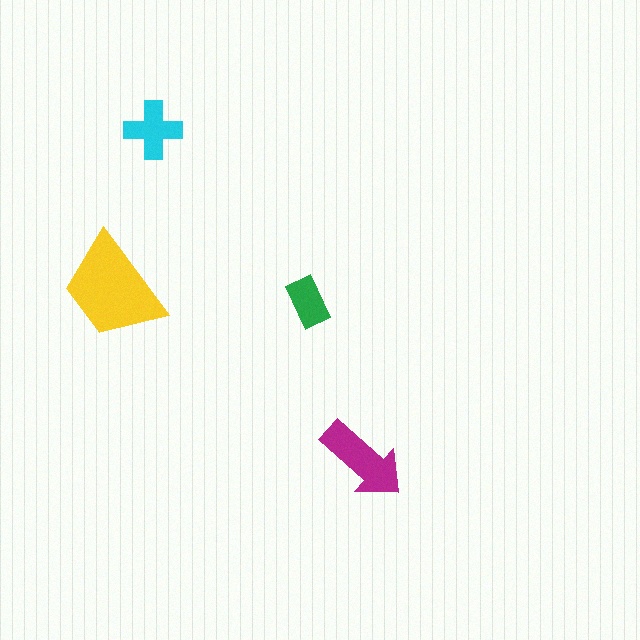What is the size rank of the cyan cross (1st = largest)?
3rd.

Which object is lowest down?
The magenta arrow is bottommost.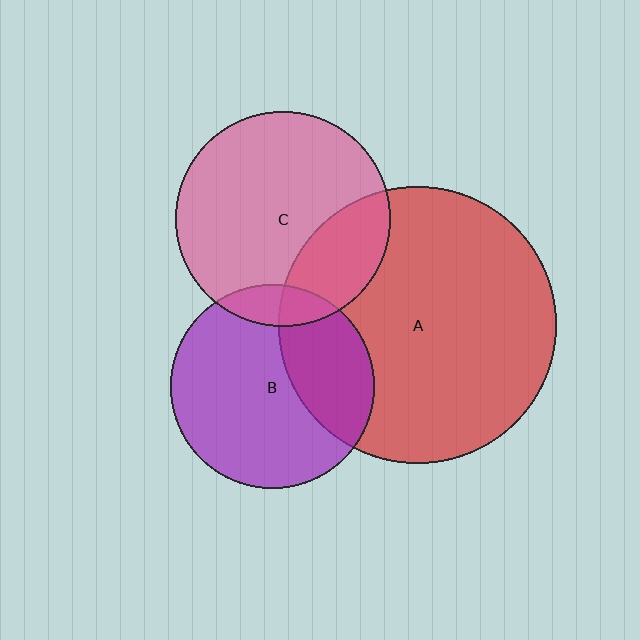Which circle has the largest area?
Circle A (red).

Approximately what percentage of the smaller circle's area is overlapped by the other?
Approximately 25%.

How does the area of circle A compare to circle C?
Approximately 1.7 times.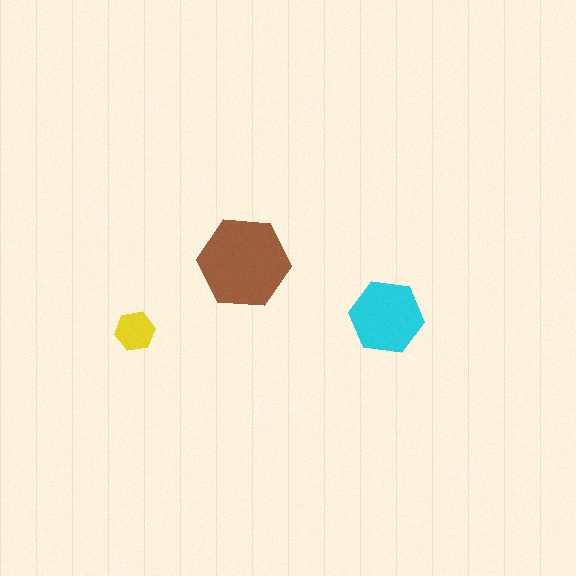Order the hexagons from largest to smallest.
the brown one, the cyan one, the yellow one.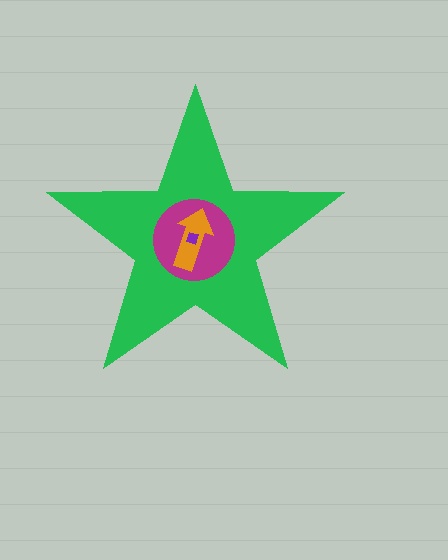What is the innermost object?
The purple square.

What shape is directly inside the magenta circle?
The orange arrow.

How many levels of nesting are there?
4.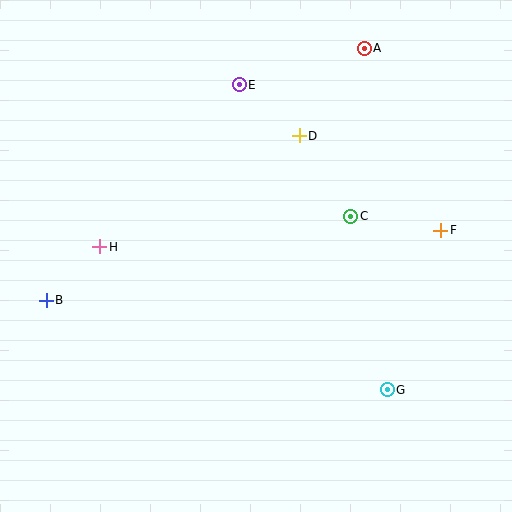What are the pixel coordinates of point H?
Point H is at (100, 247).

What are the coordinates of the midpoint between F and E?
The midpoint between F and E is at (340, 158).